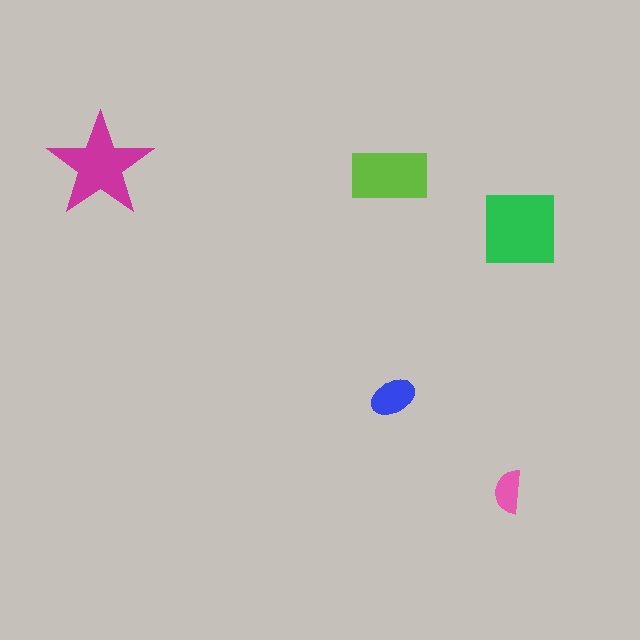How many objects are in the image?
There are 5 objects in the image.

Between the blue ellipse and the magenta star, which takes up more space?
The magenta star.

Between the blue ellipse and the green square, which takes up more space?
The green square.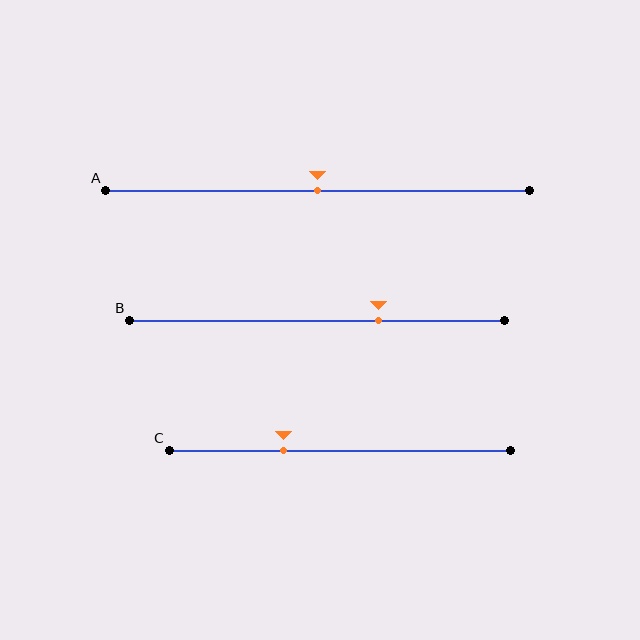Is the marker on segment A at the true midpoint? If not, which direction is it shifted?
Yes, the marker on segment A is at the true midpoint.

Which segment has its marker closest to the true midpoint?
Segment A has its marker closest to the true midpoint.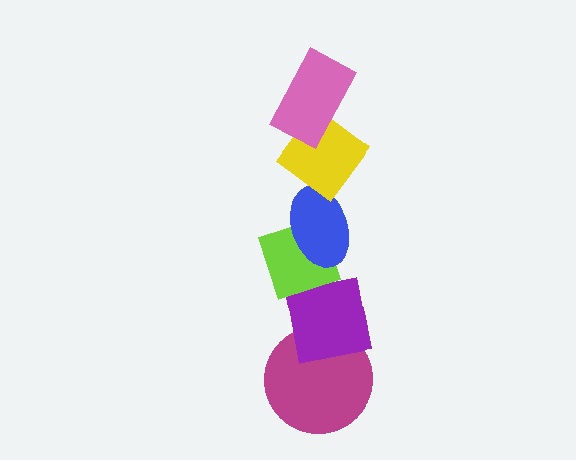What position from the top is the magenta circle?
The magenta circle is 6th from the top.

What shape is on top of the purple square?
The lime diamond is on top of the purple square.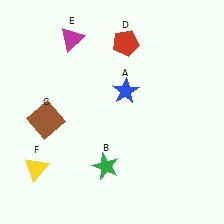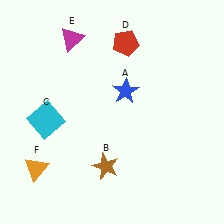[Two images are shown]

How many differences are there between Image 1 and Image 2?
There are 3 differences between the two images.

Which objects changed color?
B changed from green to brown. C changed from brown to cyan. F changed from yellow to orange.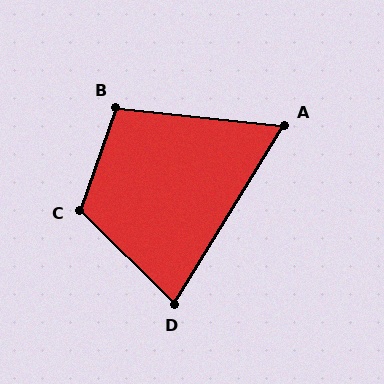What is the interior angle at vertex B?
Approximately 103 degrees (obtuse).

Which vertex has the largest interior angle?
C, at approximately 115 degrees.